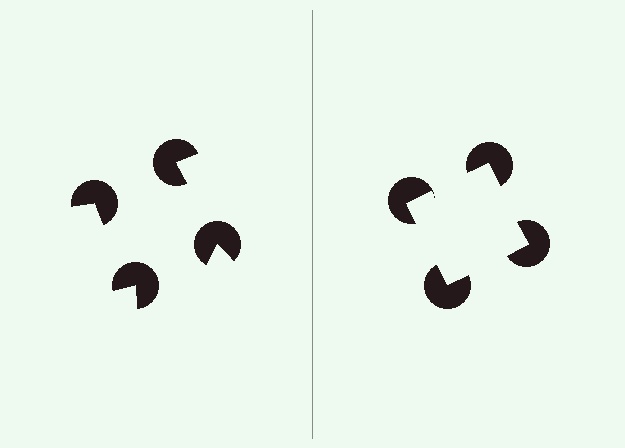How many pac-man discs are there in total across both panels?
8 — 4 on each side.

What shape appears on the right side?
An illusory square.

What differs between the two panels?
The pac-man discs are positioned identically on both sides; only the wedge orientations differ. On the right they align to a square; on the left they are misaligned.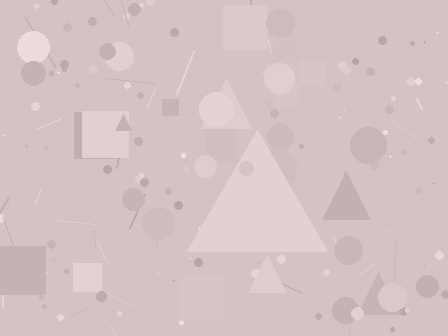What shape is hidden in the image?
A triangle is hidden in the image.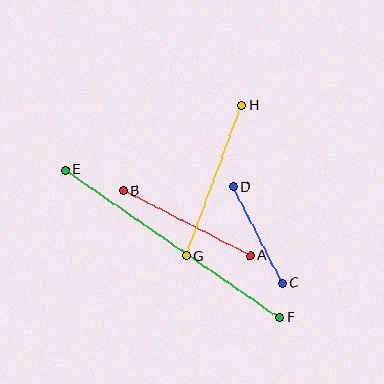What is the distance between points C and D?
The distance is approximately 109 pixels.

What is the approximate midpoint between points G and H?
The midpoint is at approximately (214, 181) pixels.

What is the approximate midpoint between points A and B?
The midpoint is at approximately (187, 223) pixels.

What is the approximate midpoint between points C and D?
The midpoint is at approximately (258, 235) pixels.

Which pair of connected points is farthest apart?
Points E and F are farthest apart.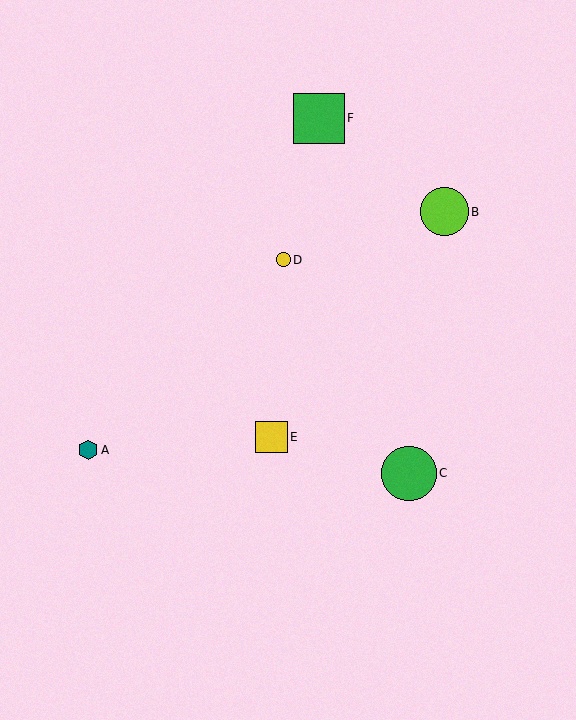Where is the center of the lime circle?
The center of the lime circle is at (444, 212).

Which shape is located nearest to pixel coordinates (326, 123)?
The green square (labeled F) at (319, 118) is nearest to that location.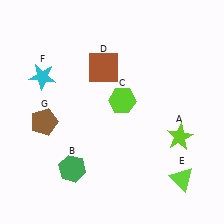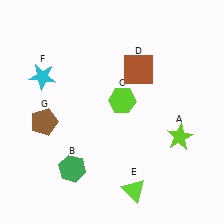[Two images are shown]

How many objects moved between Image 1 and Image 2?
2 objects moved between the two images.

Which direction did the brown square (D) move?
The brown square (D) moved right.